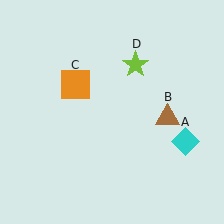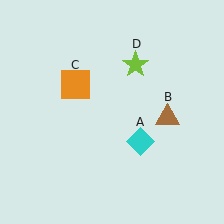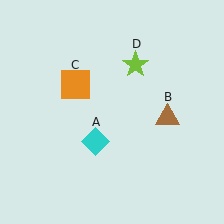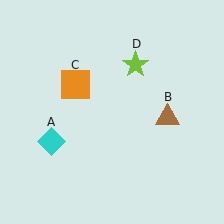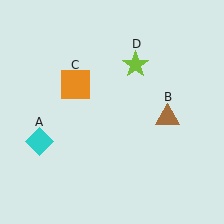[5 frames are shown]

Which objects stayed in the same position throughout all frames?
Brown triangle (object B) and orange square (object C) and lime star (object D) remained stationary.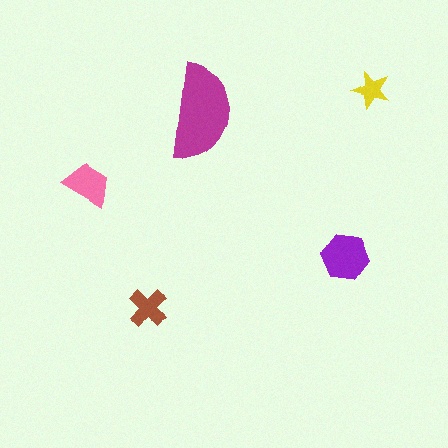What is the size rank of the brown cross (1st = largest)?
4th.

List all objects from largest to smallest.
The magenta semicircle, the purple hexagon, the pink trapezoid, the brown cross, the yellow star.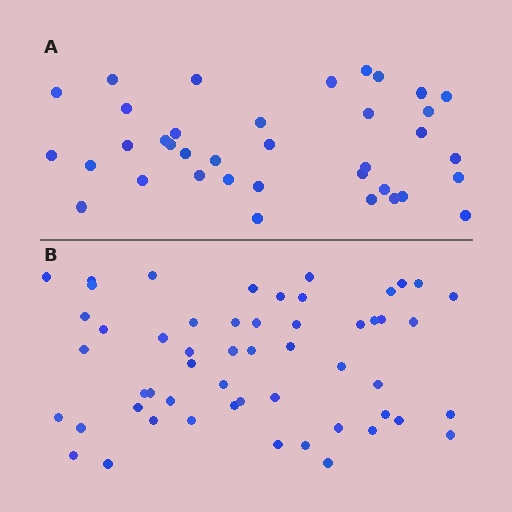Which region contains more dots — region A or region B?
Region B (the bottom region) has more dots.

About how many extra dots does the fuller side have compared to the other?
Region B has approximately 15 more dots than region A.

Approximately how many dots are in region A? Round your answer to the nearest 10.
About 40 dots. (The exact count is 37, which rounds to 40.)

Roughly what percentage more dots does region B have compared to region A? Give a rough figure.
About 45% more.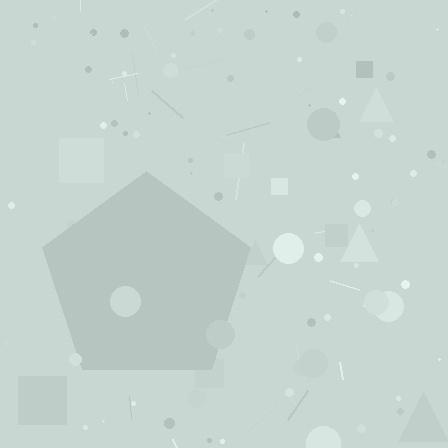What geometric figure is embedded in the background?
A pentagon is embedded in the background.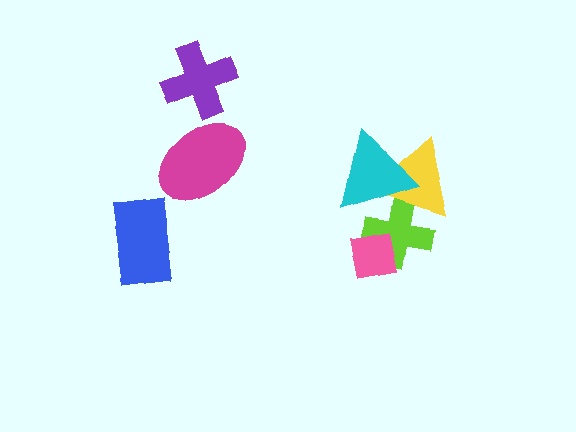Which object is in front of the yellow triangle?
The cyan triangle is in front of the yellow triangle.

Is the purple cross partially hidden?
No, no other shape covers it.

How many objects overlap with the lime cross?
3 objects overlap with the lime cross.